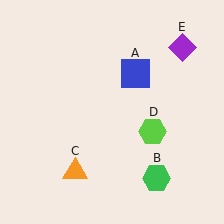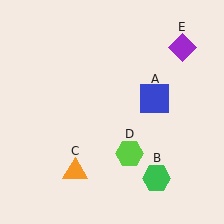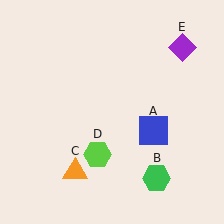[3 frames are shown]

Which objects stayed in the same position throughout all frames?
Green hexagon (object B) and orange triangle (object C) and purple diamond (object E) remained stationary.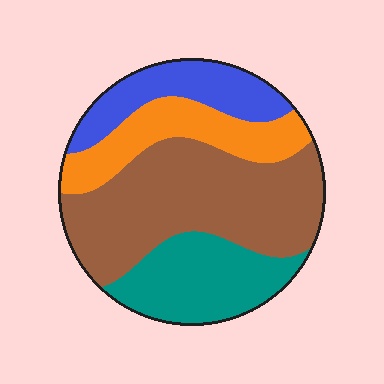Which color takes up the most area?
Brown, at roughly 45%.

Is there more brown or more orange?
Brown.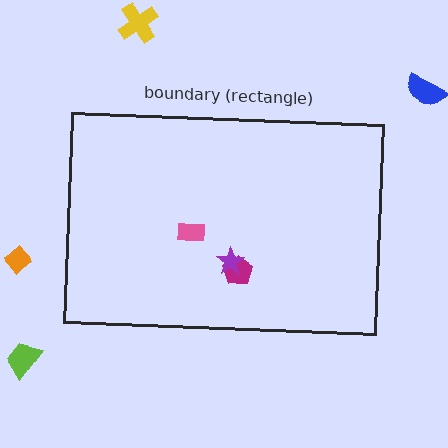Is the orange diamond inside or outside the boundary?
Outside.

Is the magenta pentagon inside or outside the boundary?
Inside.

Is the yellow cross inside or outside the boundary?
Outside.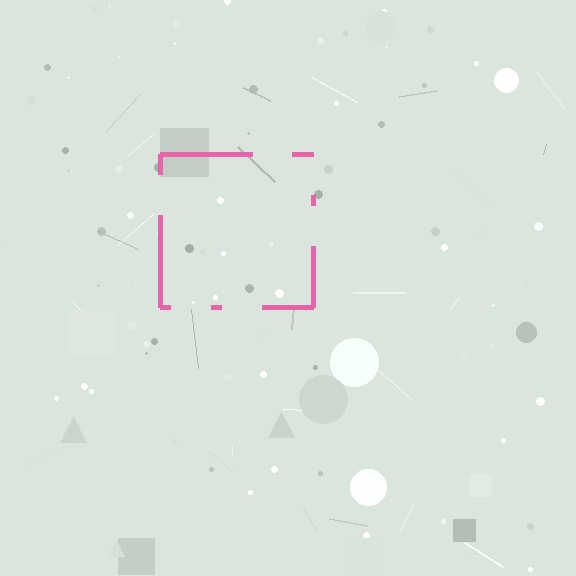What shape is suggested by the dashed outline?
The dashed outline suggests a square.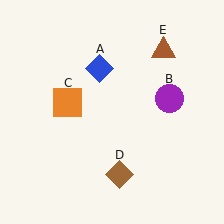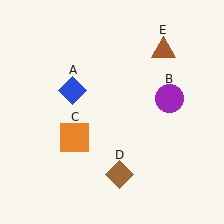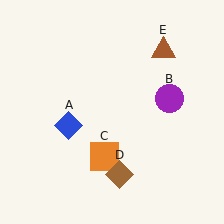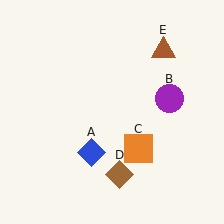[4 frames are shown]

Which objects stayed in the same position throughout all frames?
Purple circle (object B) and brown diamond (object D) and brown triangle (object E) remained stationary.